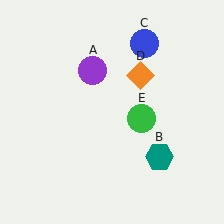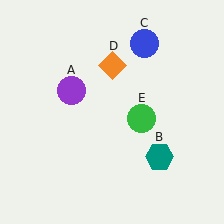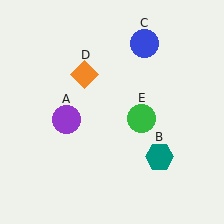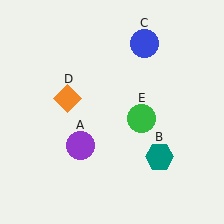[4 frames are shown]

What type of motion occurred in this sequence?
The purple circle (object A), orange diamond (object D) rotated counterclockwise around the center of the scene.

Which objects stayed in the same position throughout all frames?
Teal hexagon (object B) and blue circle (object C) and green circle (object E) remained stationary.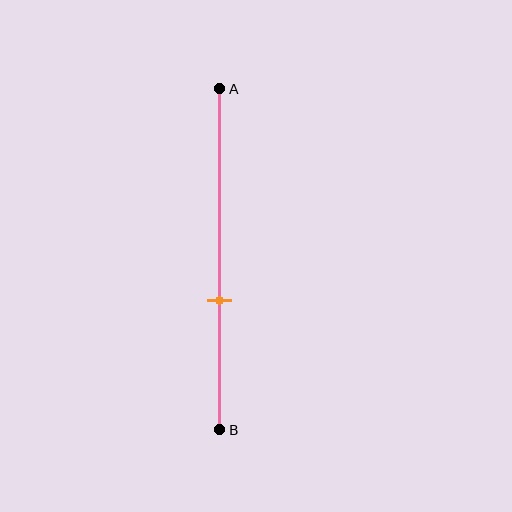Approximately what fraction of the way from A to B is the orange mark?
The orange mark is approximately 60% of the way from A to B.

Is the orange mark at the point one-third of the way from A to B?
No, the mark is at about 60% from A, not at the 33% one-third point.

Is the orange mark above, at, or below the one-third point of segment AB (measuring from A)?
The orange mark is below the one-third point of segment AB.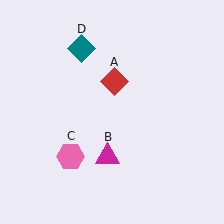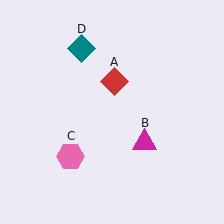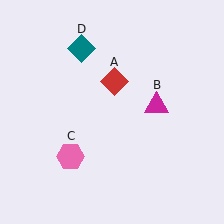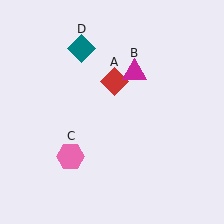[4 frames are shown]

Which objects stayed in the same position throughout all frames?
Red diamond (object A) and pink hexagon (object C) and teal diamond (object D) remained stationary.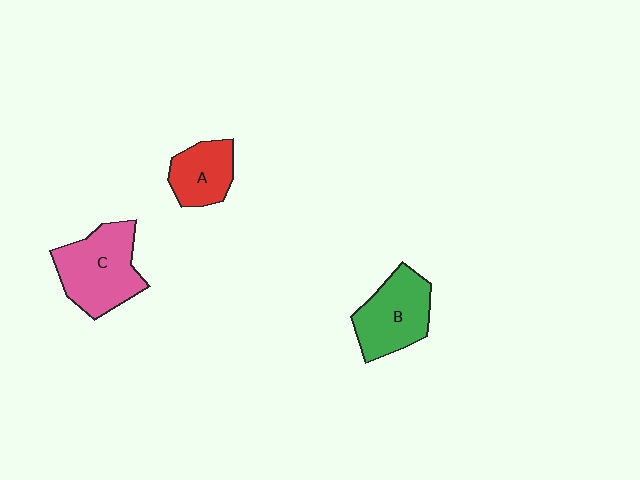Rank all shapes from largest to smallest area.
From largest to smallest: C (pink), B (green), A (red).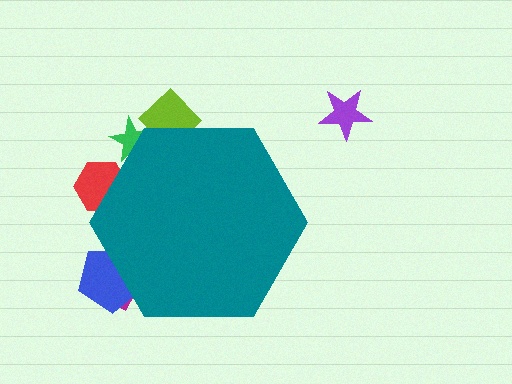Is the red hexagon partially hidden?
Yes, the red hexagon is partially hidden behind the teal hexagon.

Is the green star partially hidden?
Yes, the green star is partially hidden behind the teal hexagon.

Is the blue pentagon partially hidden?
Yes, the blue pentagon is partially hidden behind the teal hexagon.